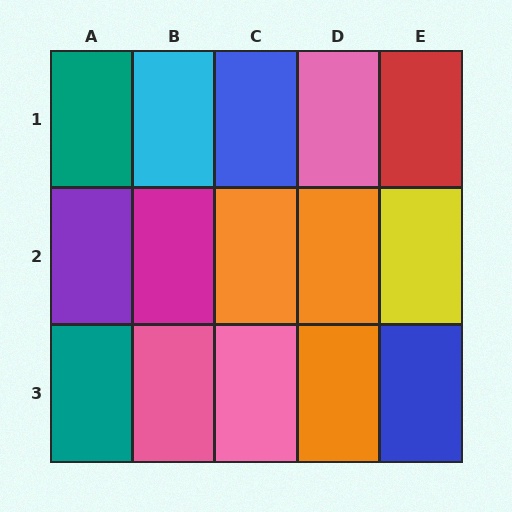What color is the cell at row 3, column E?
Blue.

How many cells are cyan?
1 cell is cyan.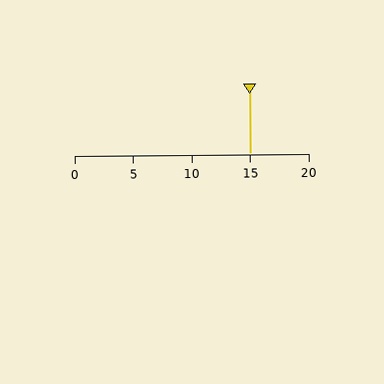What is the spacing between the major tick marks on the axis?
The major ticks are spaced 5 apart.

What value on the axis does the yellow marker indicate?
The marker indicates approximately 15.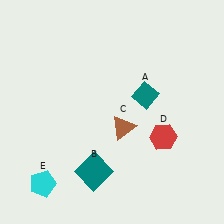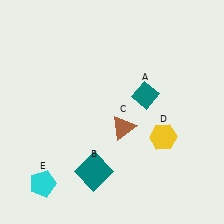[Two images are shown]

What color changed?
The hexagon (D) changed from red in Image 1 to yellow in Image 2.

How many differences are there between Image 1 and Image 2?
There is 1 difference between the two images.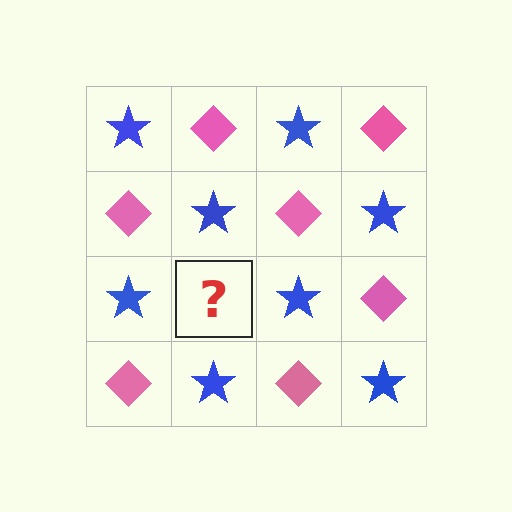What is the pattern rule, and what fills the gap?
The rule is that it alternates blue star and pink diamond in a checkerboard pattern. The gap should be filled with a pink diamond.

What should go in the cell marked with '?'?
The missing cell should contain a pink diamond.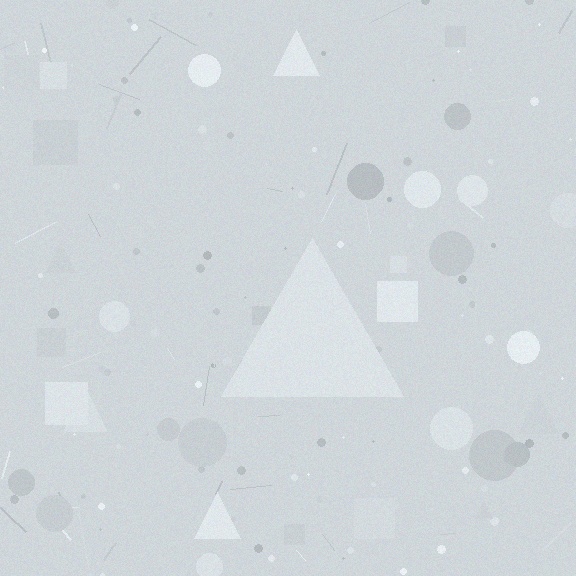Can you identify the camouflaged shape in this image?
The camouflaged shape is a triangle.